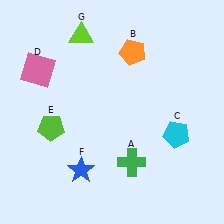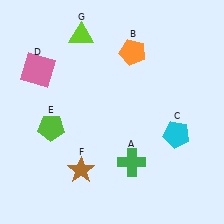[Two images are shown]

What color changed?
The star (F) changed from blue in Image 1 to brown in Image 2.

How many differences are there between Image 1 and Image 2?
There is 1 difference between the two images.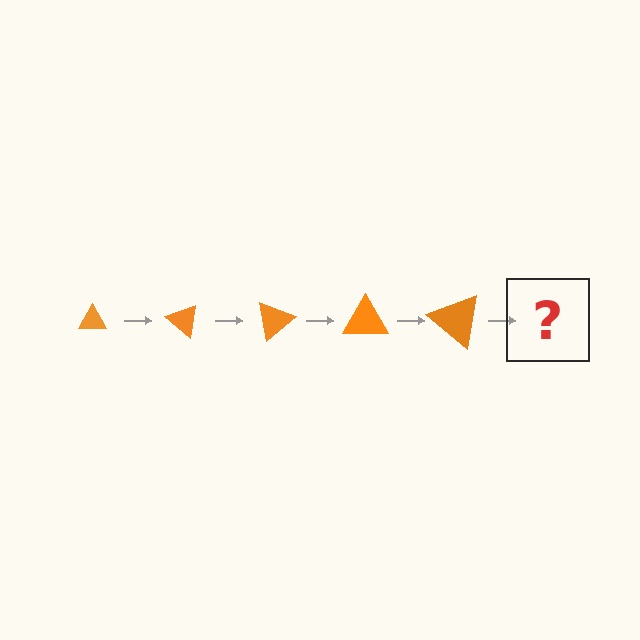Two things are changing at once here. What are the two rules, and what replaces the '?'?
The two rules are that the triangle grows larger each step and it rotates 40 degrees each step. The '?' should be a triangle, larger than the previous one and rotated 200 degrees from the start.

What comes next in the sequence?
The next element should be a triangle, larger than the previous one and rotated 200 degrees from the start.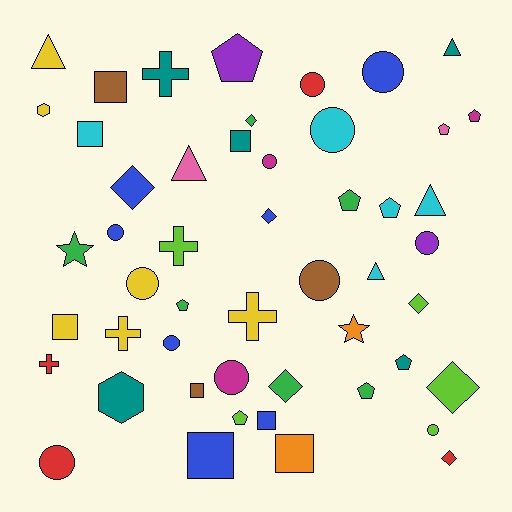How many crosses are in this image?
There are 5 crosses.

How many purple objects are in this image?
There are 2 purple objects.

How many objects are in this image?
There are 50 objects.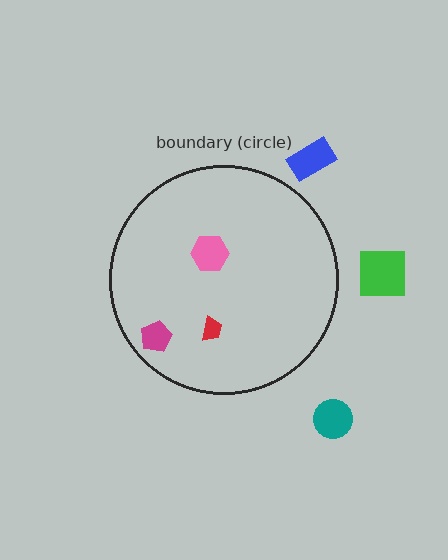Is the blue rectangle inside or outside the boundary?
Outside.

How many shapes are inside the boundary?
3 inside, 3 outside.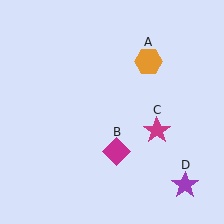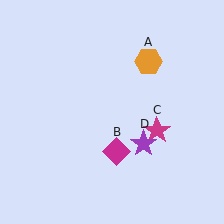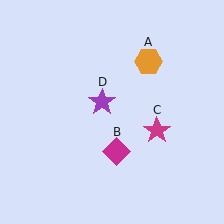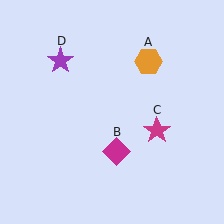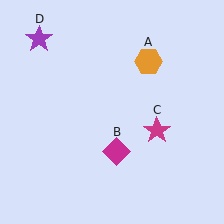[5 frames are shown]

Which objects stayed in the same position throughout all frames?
Orange hexagon (object A) and magenta diamond (object B) and magenta star (object C) remained stationary.